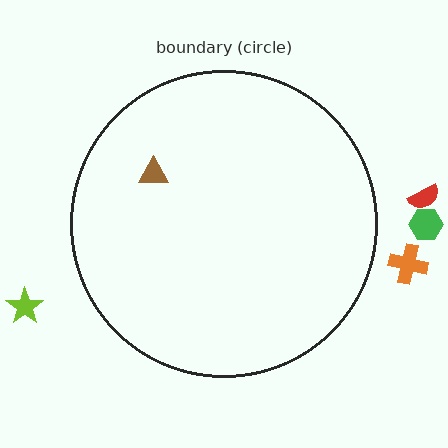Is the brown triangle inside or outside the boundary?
Inside.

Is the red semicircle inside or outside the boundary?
Outside.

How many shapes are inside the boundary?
1 inside, 4 outside.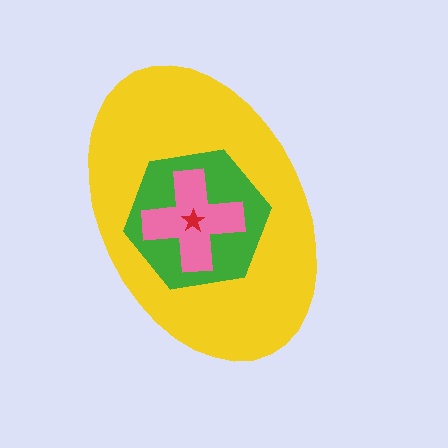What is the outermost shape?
The yellow ellipse.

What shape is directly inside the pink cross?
The red star.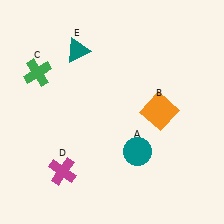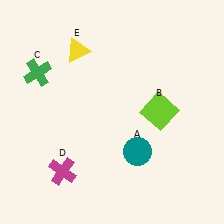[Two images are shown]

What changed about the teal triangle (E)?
In Image 1, E is teal. In Image 2, it changed to yellow.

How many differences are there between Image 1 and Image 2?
There are 2 differences between the two images.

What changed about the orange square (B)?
In Image 1, B is orange. In Image 2, it changed to lime.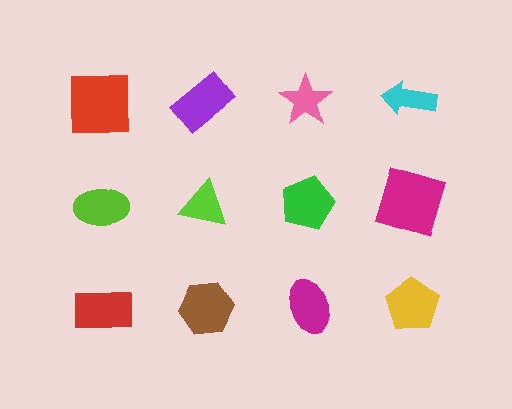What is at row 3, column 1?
A red rectangle.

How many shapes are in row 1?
4 shapes.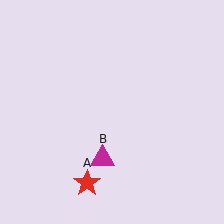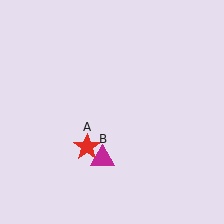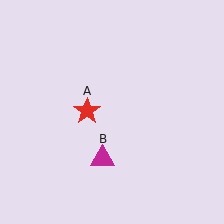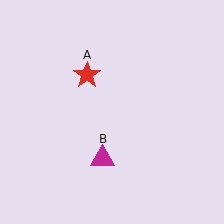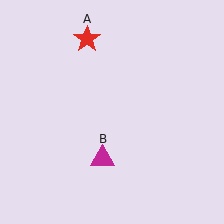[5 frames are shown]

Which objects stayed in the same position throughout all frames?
Magenta triangle (object B) remained stationary.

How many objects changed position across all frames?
1 object changed position: red star (object A).